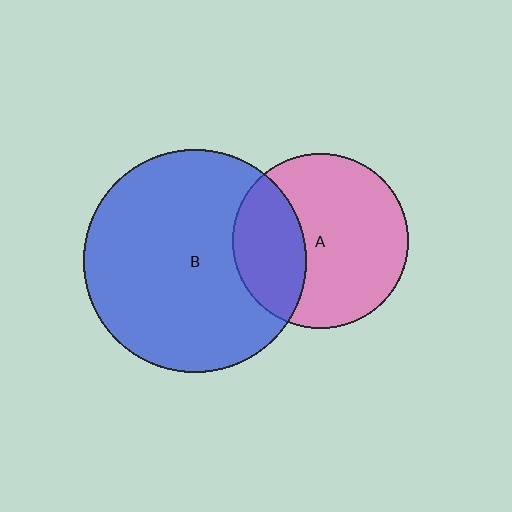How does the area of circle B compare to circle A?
Approximately 1.6 times.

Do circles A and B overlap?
Yes.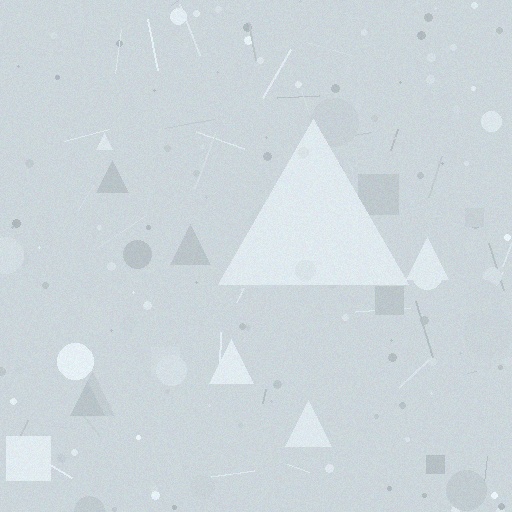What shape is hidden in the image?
A triangle is hidden in the image.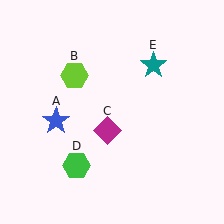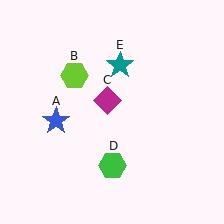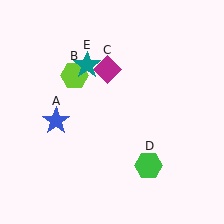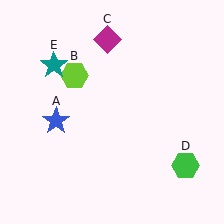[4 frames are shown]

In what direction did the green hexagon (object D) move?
The green hexagon (object D) moved right.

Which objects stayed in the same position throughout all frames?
Blue star (object A) and lime hexagon (object B) remained stationary.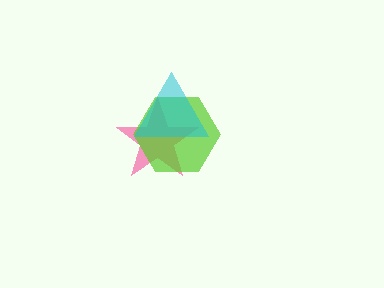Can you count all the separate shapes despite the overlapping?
Yes, there are 3 separate shapes.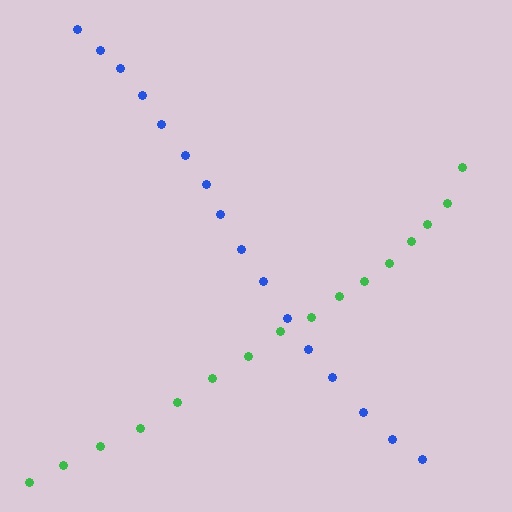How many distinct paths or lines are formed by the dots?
There are 2 distinct paths.